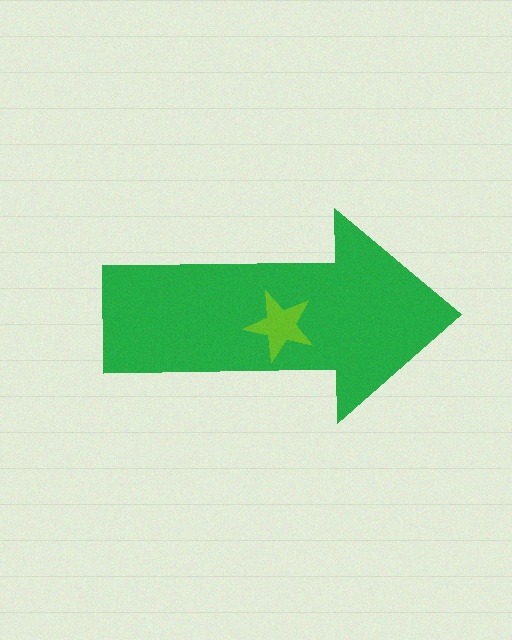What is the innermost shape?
The lime star.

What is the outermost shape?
The green arrow.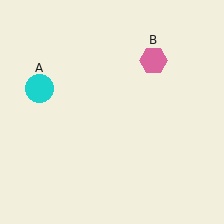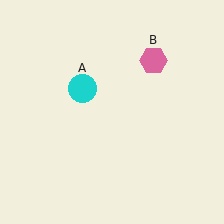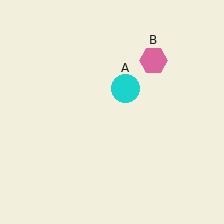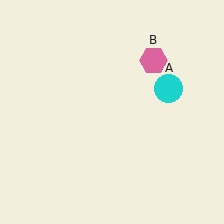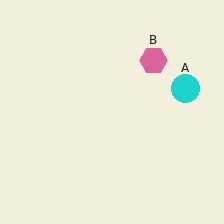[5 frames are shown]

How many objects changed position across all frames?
1 object changed position: cyan circle (object A).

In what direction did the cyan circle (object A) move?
The cyan circle (object A) moved right.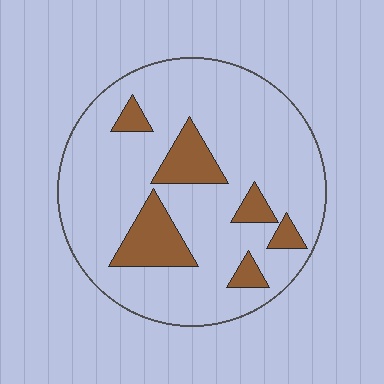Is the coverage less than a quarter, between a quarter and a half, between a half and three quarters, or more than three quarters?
Less than a quarter.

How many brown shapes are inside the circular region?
6.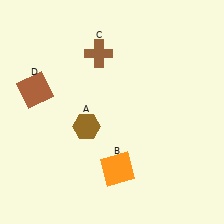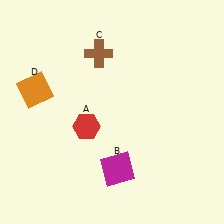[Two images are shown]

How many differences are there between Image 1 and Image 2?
There are 3 differences between the two images.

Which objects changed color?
A changed from brown to red. B changed from orange to magenta. D changed from brown to orange.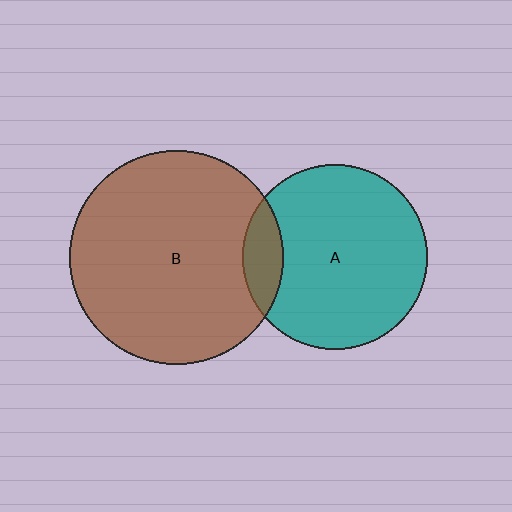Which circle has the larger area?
Circle B (brown).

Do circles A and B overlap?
Yes.